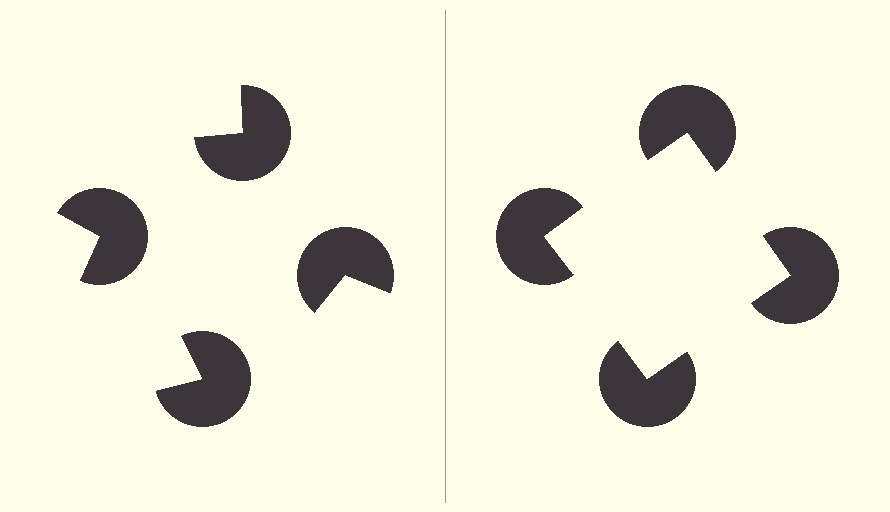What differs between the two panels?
The pac-man discs are positioned identically on both sides; only the wedge orientations differ. On the right they align to a square; on the left they are misaligned.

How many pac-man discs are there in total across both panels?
8 — 4 on each side.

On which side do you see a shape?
An illusory square appears on the right side. On the left side the wedge cuts are rotated, so no coherent shape forms.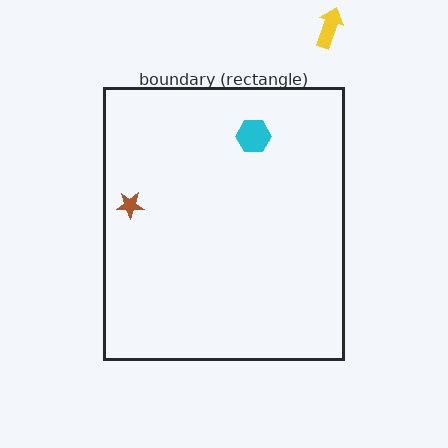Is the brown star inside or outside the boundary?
Inside.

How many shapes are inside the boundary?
2 inside, 1 outside.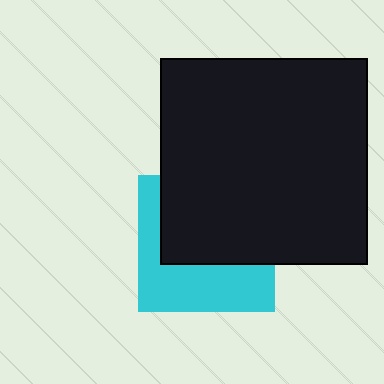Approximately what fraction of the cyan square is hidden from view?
Roughly 56% of the cyan square is hidden behind the black square.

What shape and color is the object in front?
The object in front is a black square.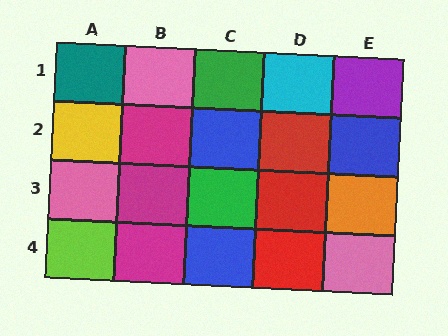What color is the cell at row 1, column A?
Teal.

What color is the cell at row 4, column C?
Blue.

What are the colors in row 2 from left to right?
Yellow, magenta, blue, red, blue.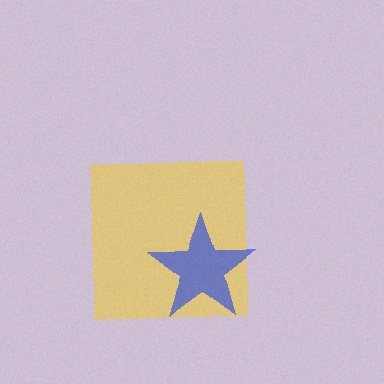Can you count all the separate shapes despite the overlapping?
Yes, there are 2 separate shapes.